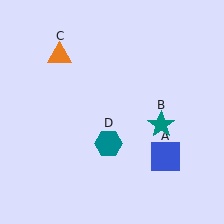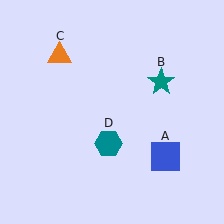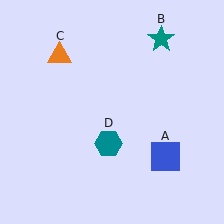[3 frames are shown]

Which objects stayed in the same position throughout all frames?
Blue square (object A) and orange triangle (object C) and teal hexagon (object D) remained stationary.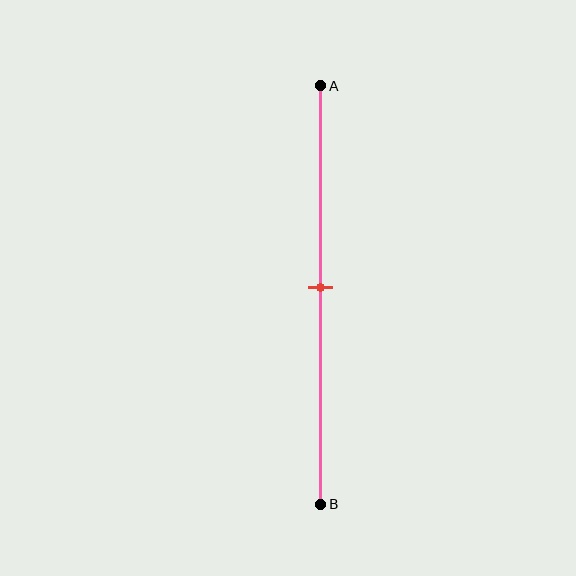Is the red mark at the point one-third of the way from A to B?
No, the mark is at about 50% from A, not at the 33% one-third point.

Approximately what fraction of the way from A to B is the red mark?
The red mark is approximately 50% of the way from A to B.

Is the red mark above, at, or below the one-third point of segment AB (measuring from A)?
The red mark is below the one-third point of segment AB.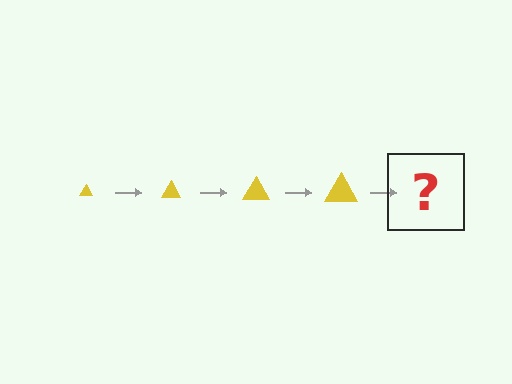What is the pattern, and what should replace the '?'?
The pattern is that the triangle gets progressively larger each step. The '?' should be a yellow triangle, larger than the previous one.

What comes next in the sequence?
The next element should be a yellow triangle, larger than the previous one.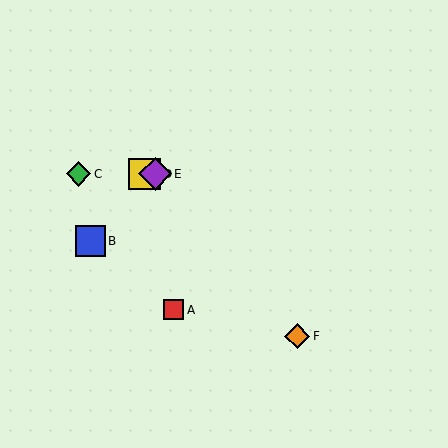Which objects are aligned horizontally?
Objects C, D, E are aligned horizontally.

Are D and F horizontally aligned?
No, D is at y≈174 and F is at y≈336.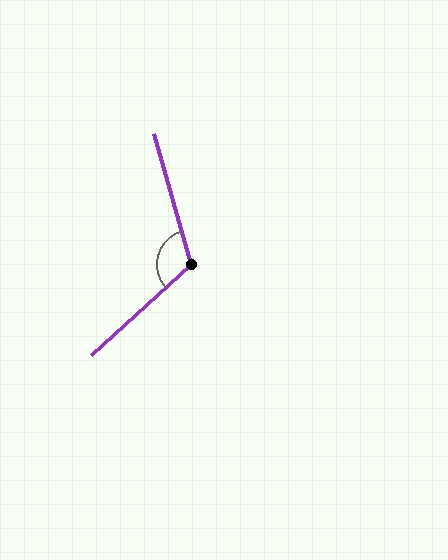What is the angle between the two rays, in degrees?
Approximately 116 degrees.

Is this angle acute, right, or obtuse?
It is obtuse.